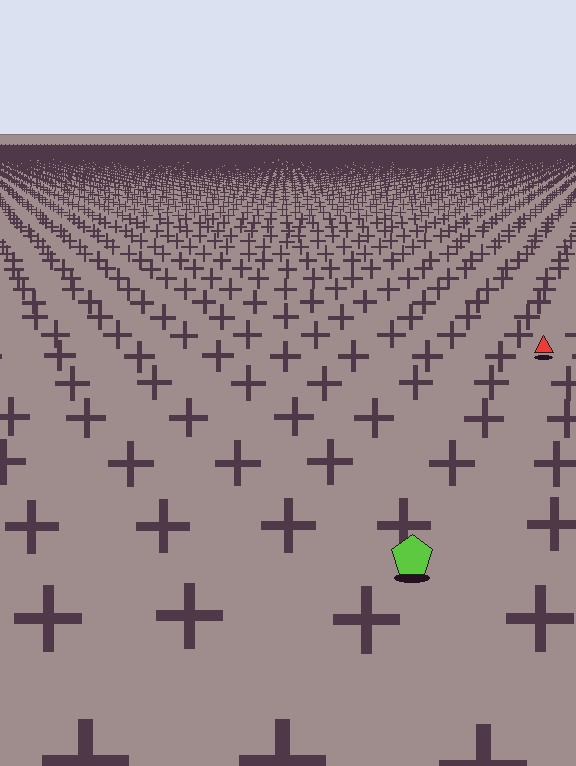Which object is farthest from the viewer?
The red triangle is farthest from the viewer. It appears smaller and the ground texture around it is denser.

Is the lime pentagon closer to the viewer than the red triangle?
Yes. The lime pentagon is closer — you can tell from the texture gradient: the ground texture is coarser near it.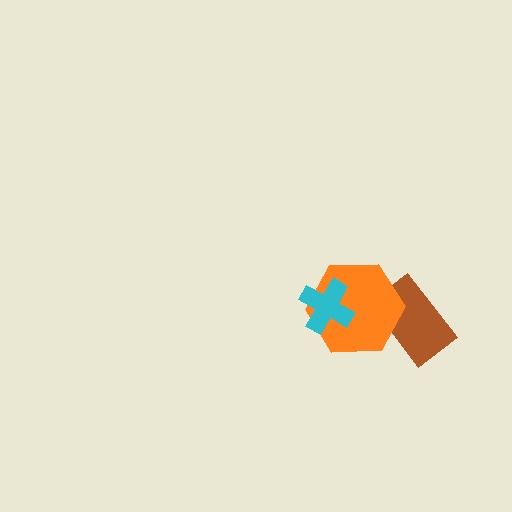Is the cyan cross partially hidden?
No, no other shape covers it.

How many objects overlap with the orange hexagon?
2 objects overlap with the orange hexagon.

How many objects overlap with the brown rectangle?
1 object overlaps with the brown rectangle.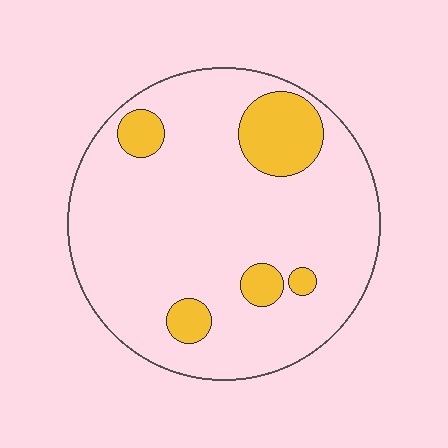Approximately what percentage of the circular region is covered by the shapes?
Approximately 15%.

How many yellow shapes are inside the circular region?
5.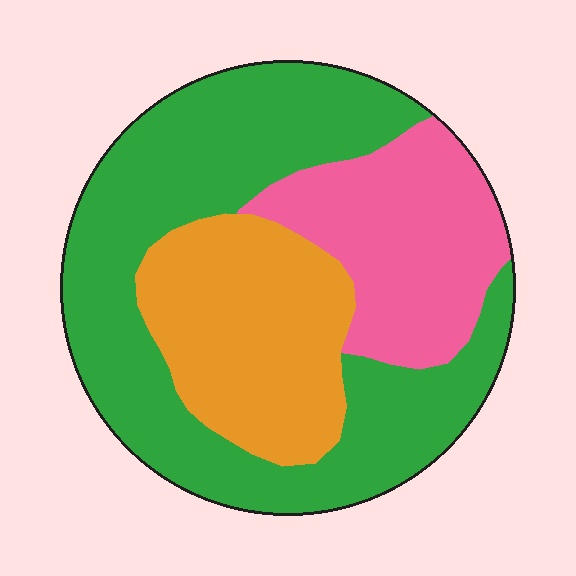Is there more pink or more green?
Green.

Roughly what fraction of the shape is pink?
Pink takes up less than a quarter of the shape.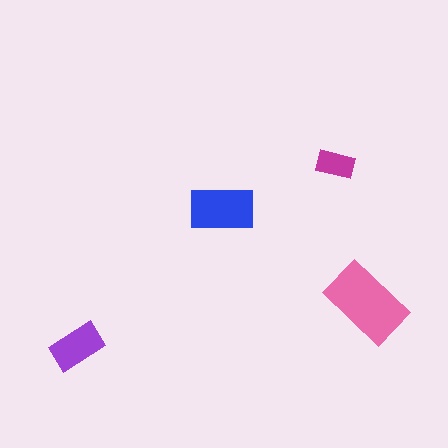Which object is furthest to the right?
The pink rectangle is rightmost.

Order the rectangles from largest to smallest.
the pink one, the blue one, the purple one, the magenta one.